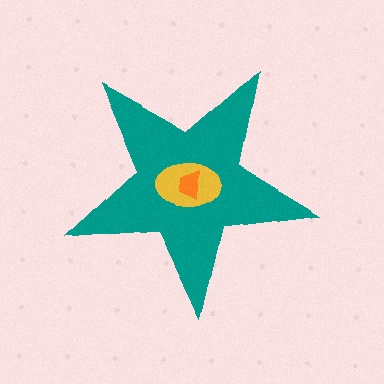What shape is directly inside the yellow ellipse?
The orange trapezoid.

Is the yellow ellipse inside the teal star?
Yes.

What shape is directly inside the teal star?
The yellow ellipse.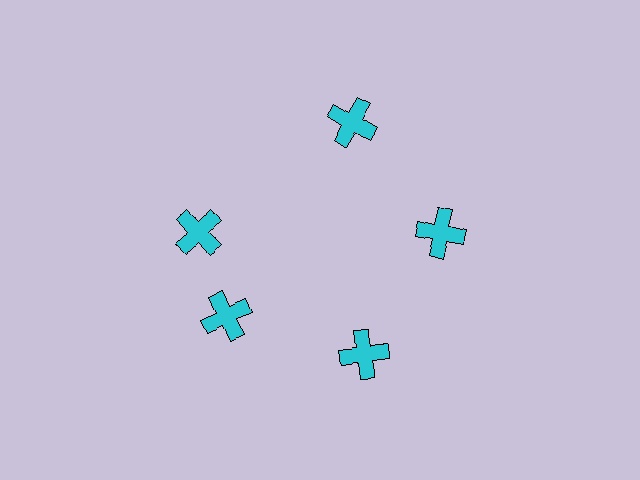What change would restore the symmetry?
The symmetry would be restored by rotating it back into even spacing with its neighbors so that all 5 crosses sit at equal angles and equal distance from the center.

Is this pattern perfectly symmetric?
No. The 5 cyan crosses are arranged in a ring, but one element near the 10 o'clock position is rotated out of alignment along the ring, breaking the 5-fold rotational symmetry.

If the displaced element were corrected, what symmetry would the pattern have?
It would have 5-fold rotational symmetry — the pattern would map onto itself every 72 degrees.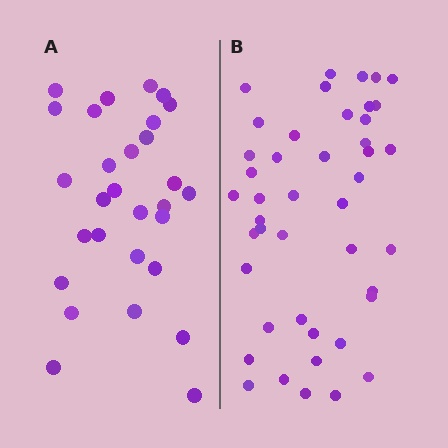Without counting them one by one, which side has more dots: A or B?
Region B (the right region) has more dots.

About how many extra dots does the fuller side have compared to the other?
Region B has approximately 15 more dots than region A.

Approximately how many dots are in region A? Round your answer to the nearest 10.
About 30 dots. (The exact count is 29, which rounds to 30.)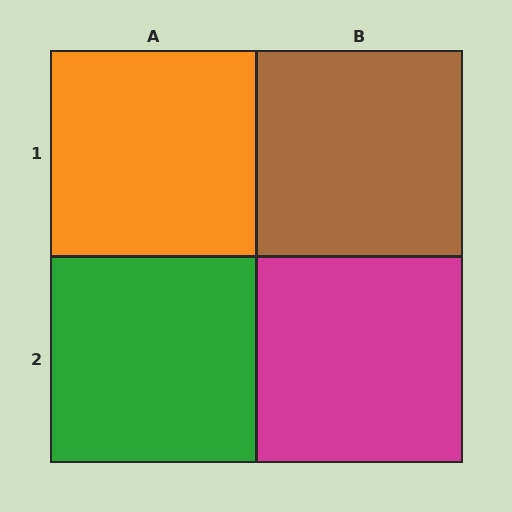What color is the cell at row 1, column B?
Brown.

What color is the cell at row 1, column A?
Orange.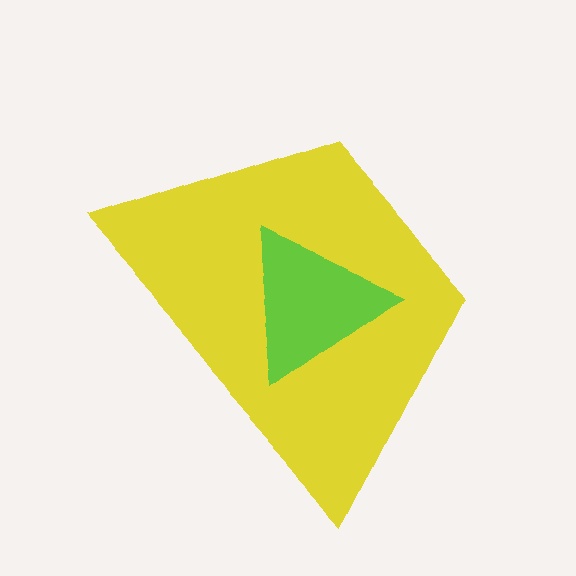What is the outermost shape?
The yellow trapezoid.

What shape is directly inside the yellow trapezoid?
The lime triangle.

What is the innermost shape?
The lime triangle.